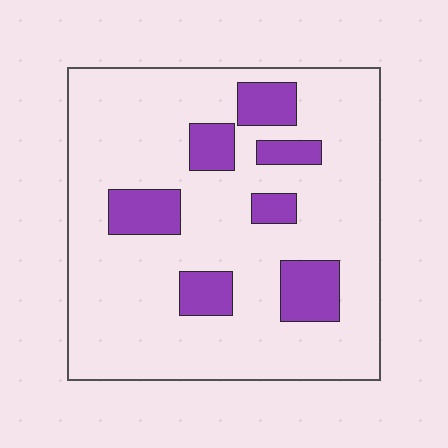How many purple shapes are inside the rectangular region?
7.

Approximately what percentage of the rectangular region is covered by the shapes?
Approximately 20%.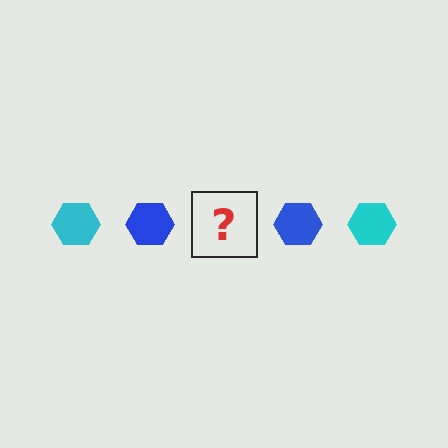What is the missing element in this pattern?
The missing element is a cyan hexagon.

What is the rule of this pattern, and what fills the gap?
The rule is that the pattern cycles through cyan, blue hexagons. The gap should be filled with a cyan hexagon.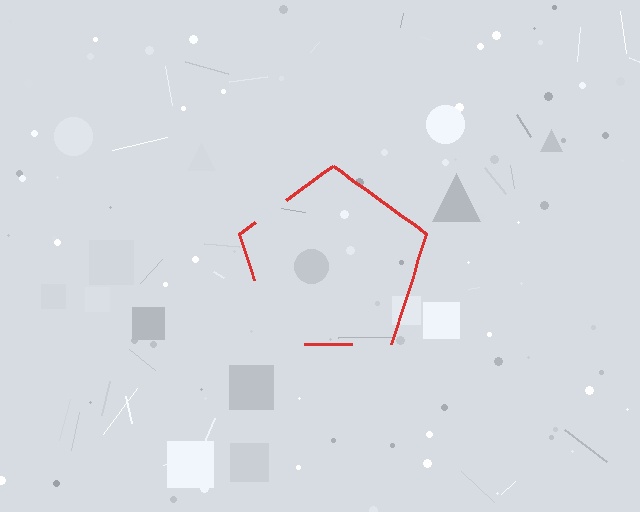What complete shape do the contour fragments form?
The contour fragments form a pentagon.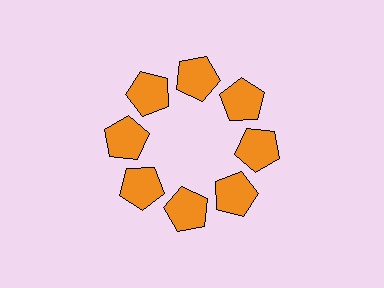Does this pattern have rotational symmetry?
Yes, this pattern has 8-fold rotational symmetry. It looks the same after rotating 45 degrees around the center.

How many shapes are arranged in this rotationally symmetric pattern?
There are 8 shapes, arranged in 8 groups of 1.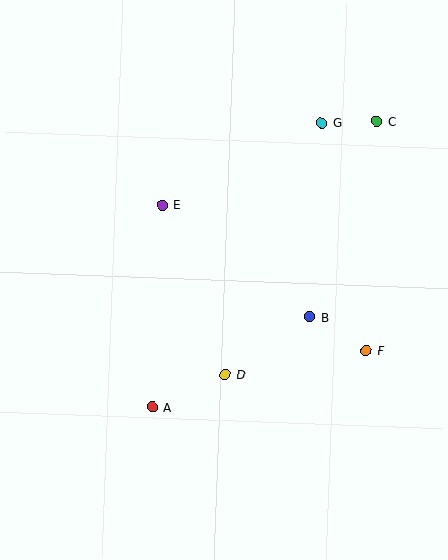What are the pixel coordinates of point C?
Point C is at (377, 122).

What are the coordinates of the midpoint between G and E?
The midpoint between G and E is at (242, 164).